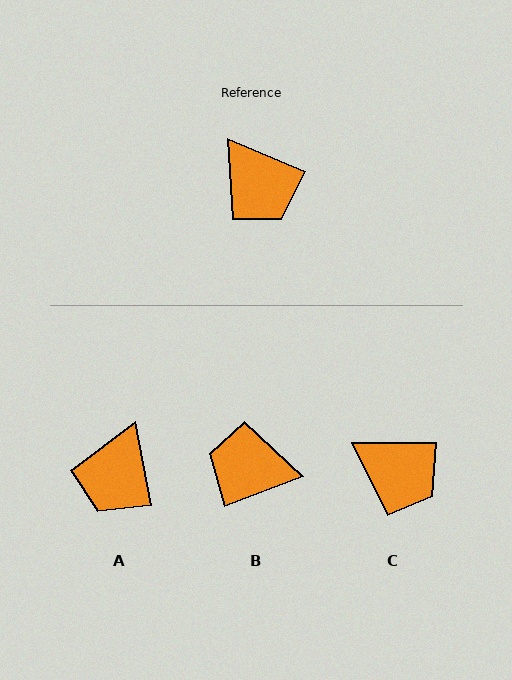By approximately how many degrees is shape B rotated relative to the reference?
Approximately 137 degrees clockwise.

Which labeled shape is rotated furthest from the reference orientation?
B, about 137 degrees away.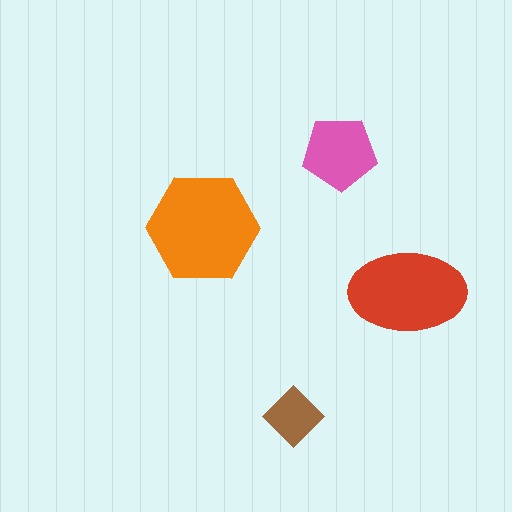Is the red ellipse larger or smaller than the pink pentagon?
Larger.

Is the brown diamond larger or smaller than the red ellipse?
Smaller.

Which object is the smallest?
The brown diamond.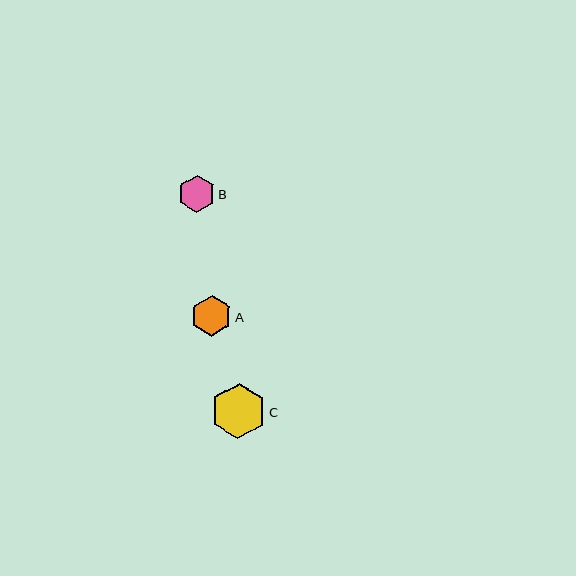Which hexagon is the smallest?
Hexagon B is the smallest with a size of approximately 37 pixels.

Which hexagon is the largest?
Hexagon C is the largest with a size of approximately 55 pixels.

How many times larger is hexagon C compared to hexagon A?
Hexagon C is approximately 1.3 times the size of hexagon A.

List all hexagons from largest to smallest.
From largest to smallest: C, A, B.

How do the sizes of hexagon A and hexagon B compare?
Hexagon A and hexagon B are approximately the same size.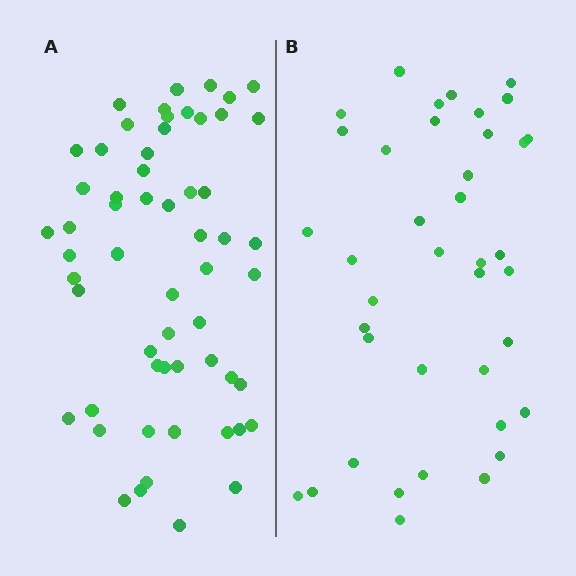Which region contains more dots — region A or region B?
Region A (the left region) has more dots.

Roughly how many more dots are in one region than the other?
Region A has approximately 20 more dots than region B.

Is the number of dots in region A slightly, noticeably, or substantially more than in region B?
Region A has substantially more. The ratio is roughly 1.5 to 1.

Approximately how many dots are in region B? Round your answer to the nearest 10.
About 40 dots. (The exact count is 39, which rounds to 40.)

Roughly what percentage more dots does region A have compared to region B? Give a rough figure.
About 50% more.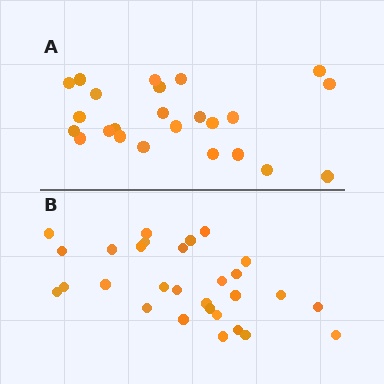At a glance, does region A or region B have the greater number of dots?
Region B (the bottom region) has more dots.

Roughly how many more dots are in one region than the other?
Region B has about 5 more dots than region A.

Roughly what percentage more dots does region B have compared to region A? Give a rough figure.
About 20% more.